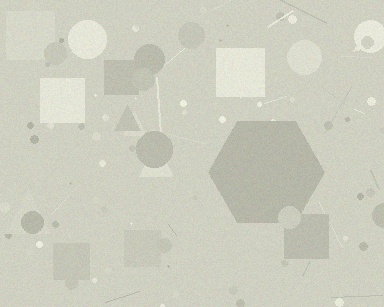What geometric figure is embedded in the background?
A hexagon is embedded in the background.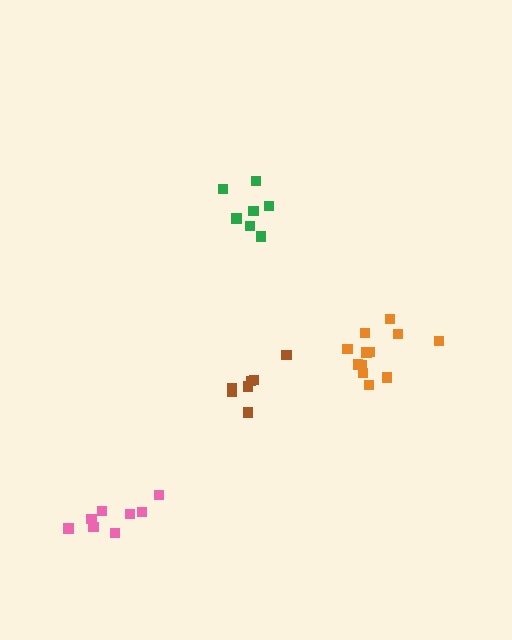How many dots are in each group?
Group 1: 8 dots, Group 2: 7 dots, Group 3: 7 dots, Group 4: 12 dots (34 total).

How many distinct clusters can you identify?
There are 4 distinct clusters.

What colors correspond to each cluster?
The clusters are colored: pink, green, brown, orange.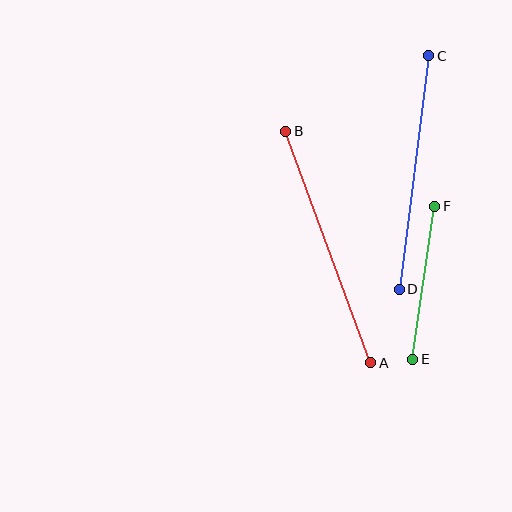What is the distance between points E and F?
The distance is approximately 155 pixels.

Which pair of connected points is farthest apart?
Points A and B are farthest apart.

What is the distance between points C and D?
The distance is approximately 235 pixels.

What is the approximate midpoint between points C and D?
The midpoint is at approximately (414, 173) pixels.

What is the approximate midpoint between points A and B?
The midpoint is at approximately (328, 247) pixels.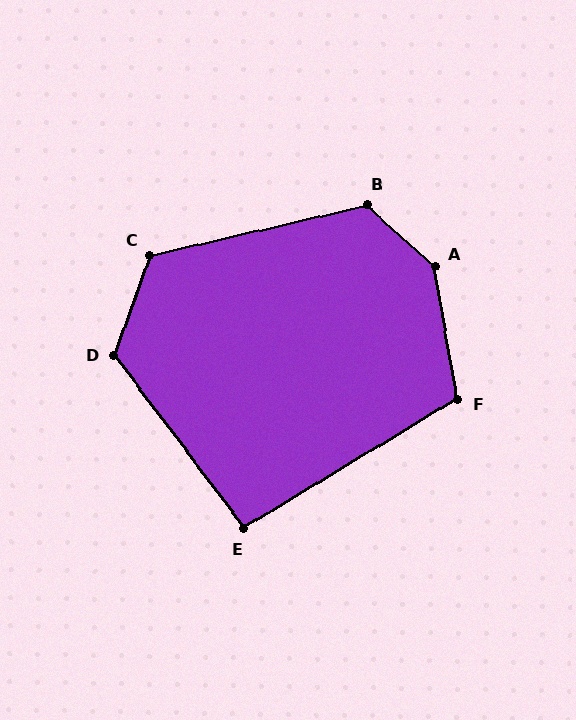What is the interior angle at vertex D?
Approximately 124 degrees (obtuse).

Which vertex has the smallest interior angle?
E, at approximately 96 degrees.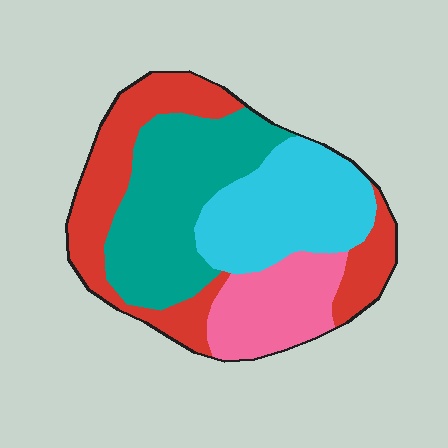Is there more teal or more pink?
Teal.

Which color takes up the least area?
Pink, at roughly 15%.